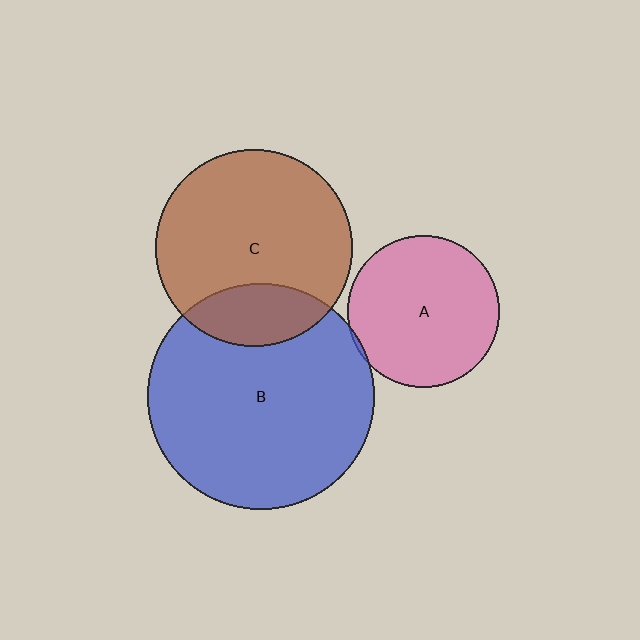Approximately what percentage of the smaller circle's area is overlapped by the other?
Approximately 20%.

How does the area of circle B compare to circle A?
Approximately 2.2 times.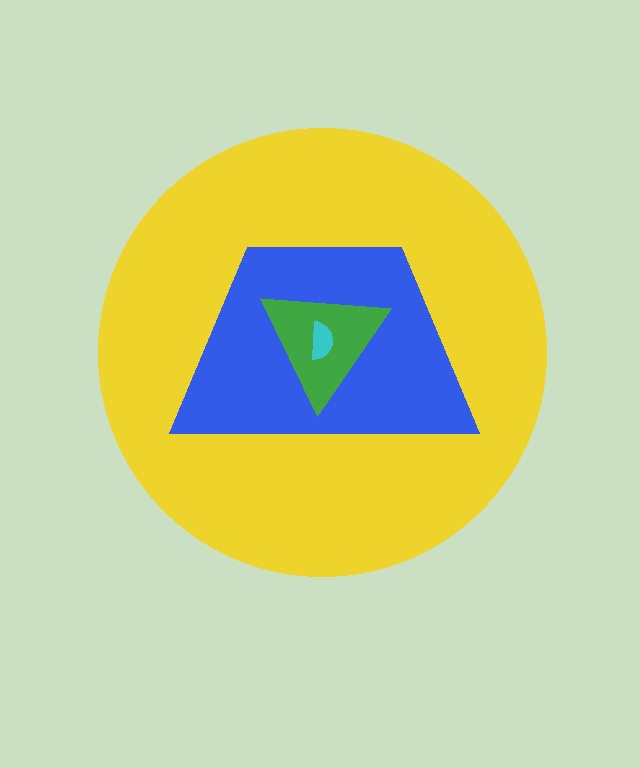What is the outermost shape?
The yellow circle.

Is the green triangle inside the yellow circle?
Yes.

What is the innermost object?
The cyan semicircle.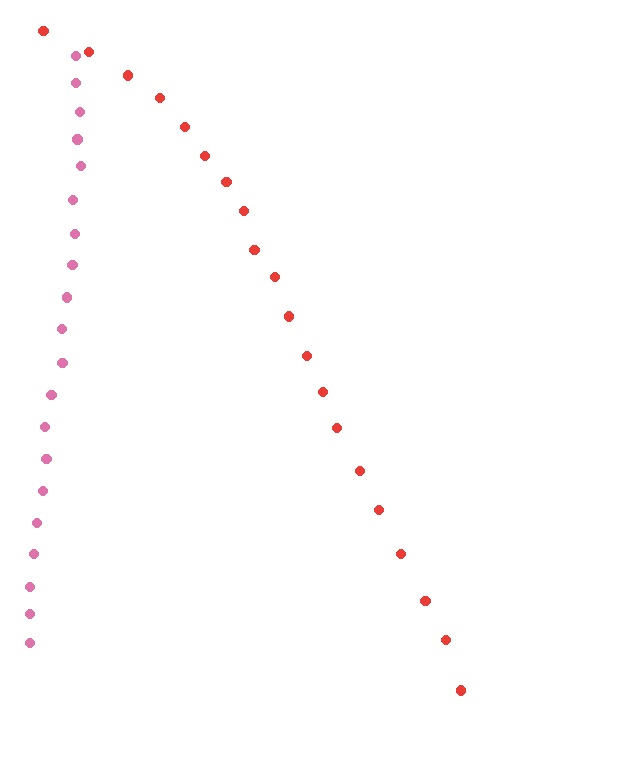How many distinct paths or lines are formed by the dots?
There are 2 distinct paths.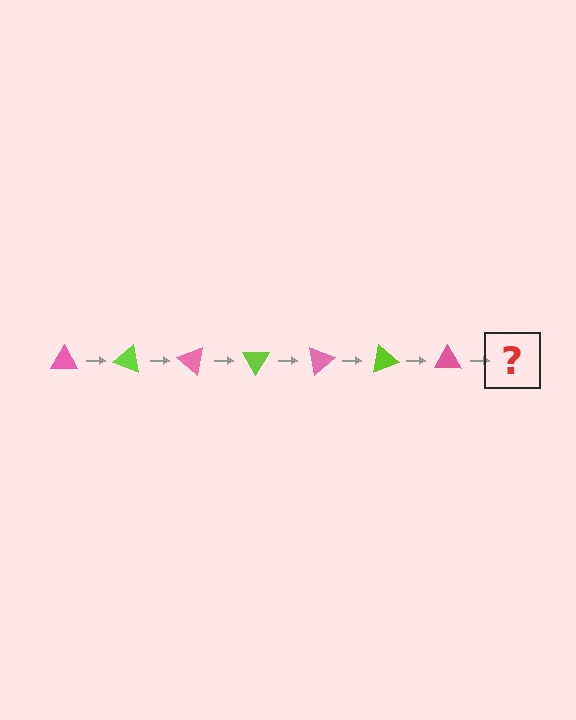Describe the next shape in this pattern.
It should be a lime triangle, rotated 140 degrees from the start.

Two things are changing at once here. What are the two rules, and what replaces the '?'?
The two rules are that it rotates 20 degrees each step and the color cycles through pink and lime. The '?' should be a lime triangle, rotated 140 degrees from the start.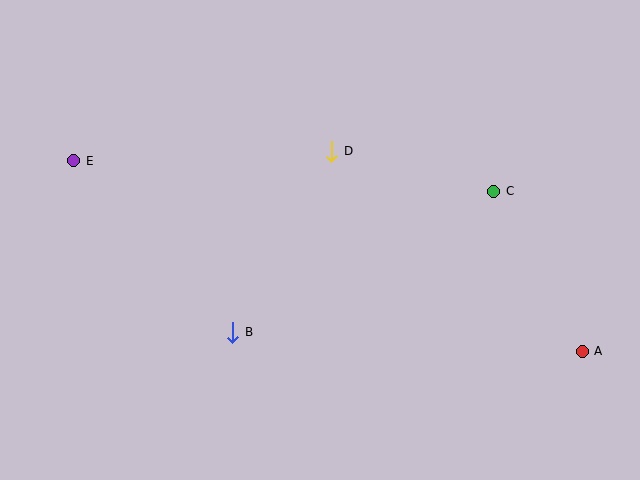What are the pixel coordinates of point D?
Point D is at (332, 151).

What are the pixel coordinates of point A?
Point A is at (582, 351).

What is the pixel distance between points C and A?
The distance between C and A is 183 pixels.